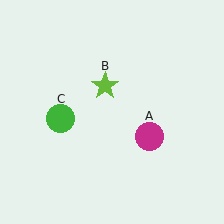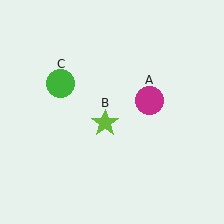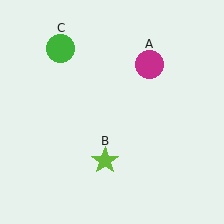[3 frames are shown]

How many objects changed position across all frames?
3 objects changed position: magenta circle (object A), lime star (object B), green circle (object C).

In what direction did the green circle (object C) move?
The green circle (object C) moved up.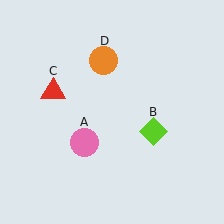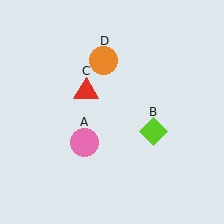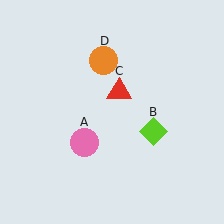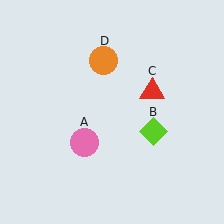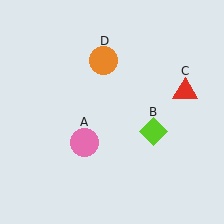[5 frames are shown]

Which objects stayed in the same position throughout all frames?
Pink circle (object A) and lime diamond (object B) and orange circle (object D) remained stationary.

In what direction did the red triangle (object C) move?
The red triangle (object C) moved right.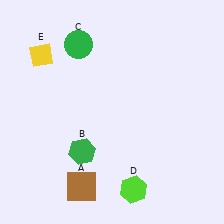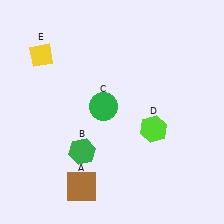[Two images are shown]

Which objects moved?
The objects that moved are: the green circle (C), the lime hexagon (D).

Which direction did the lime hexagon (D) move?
The lime hexagon (D) moved up.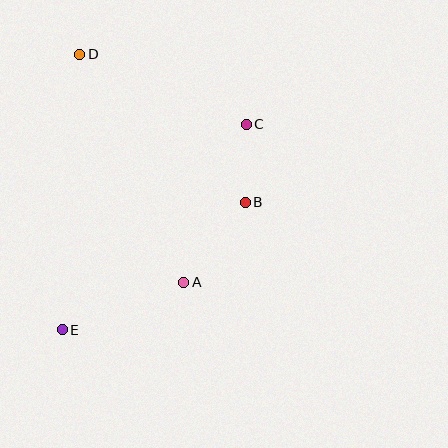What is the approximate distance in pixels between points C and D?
The distance between C and D is approximately 181 pixels.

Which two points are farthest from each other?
Points D and E are farthest from each other.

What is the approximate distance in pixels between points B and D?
The distance between B and D is approximately 222 pixels.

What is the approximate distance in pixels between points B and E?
The distance between B and E is approximately 223 pixels.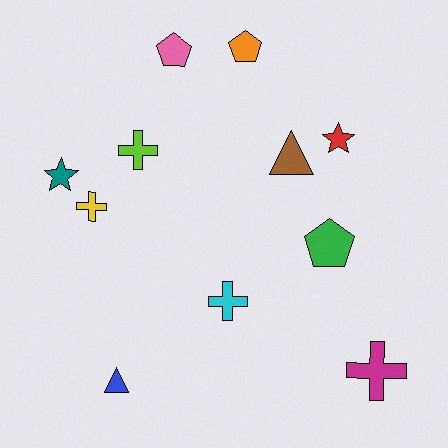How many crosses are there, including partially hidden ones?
There are 4 crosses.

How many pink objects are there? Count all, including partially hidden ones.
There is 1 pink object.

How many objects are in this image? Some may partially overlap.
There are 11 objects.